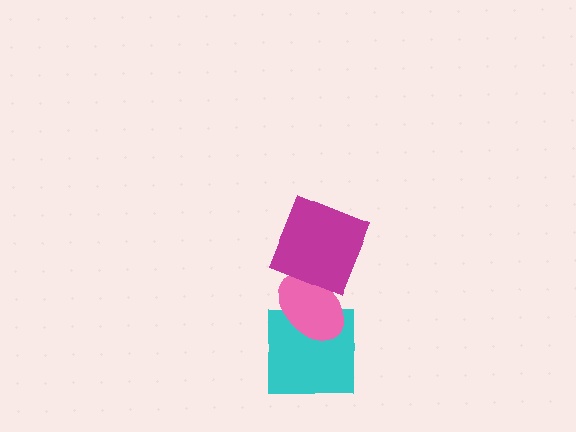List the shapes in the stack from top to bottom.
From top to bottom: the magenta square, the pink ellipse, the cyan square.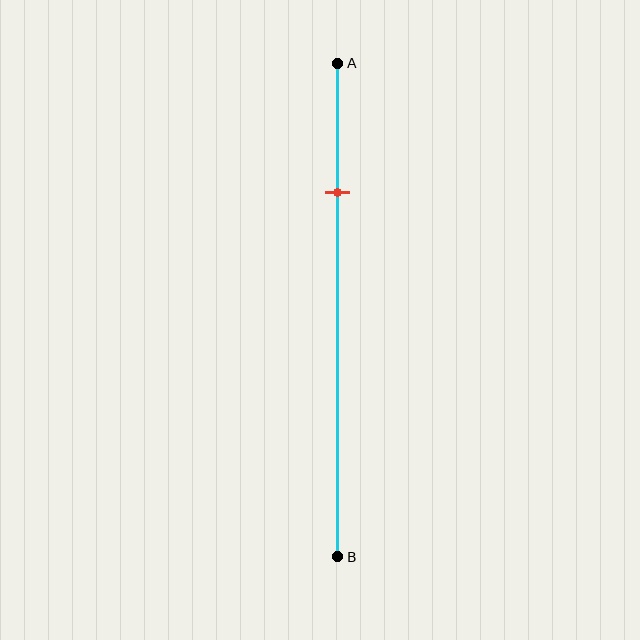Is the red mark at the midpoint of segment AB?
No, the mark is at about 25% from A, not at the 50% midpoint.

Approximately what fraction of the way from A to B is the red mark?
The red mark is approximately 25% of the way from A to B.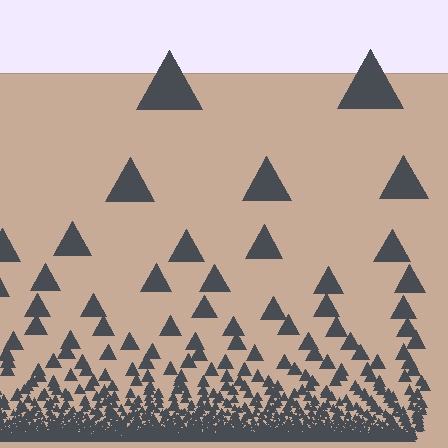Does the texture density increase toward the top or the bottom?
Density increases toward the bottom.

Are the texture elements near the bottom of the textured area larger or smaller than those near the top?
Smaller. The gradient is inverted — elements near the bottom are smaller and denser.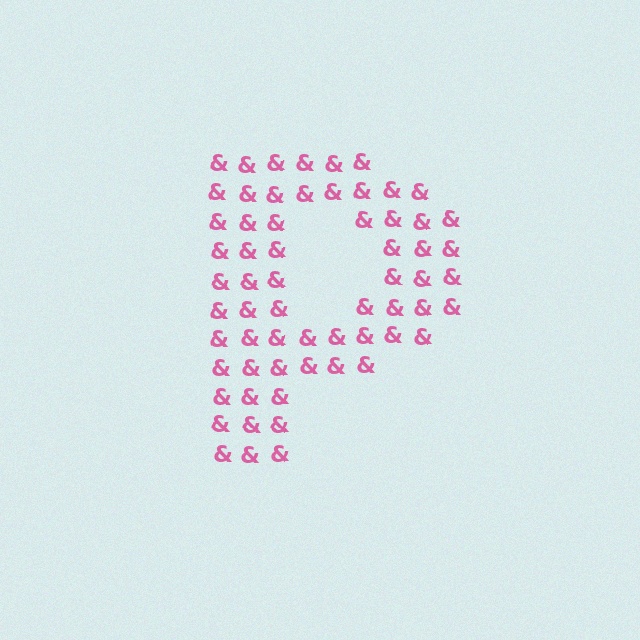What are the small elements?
The small elements are ampersands.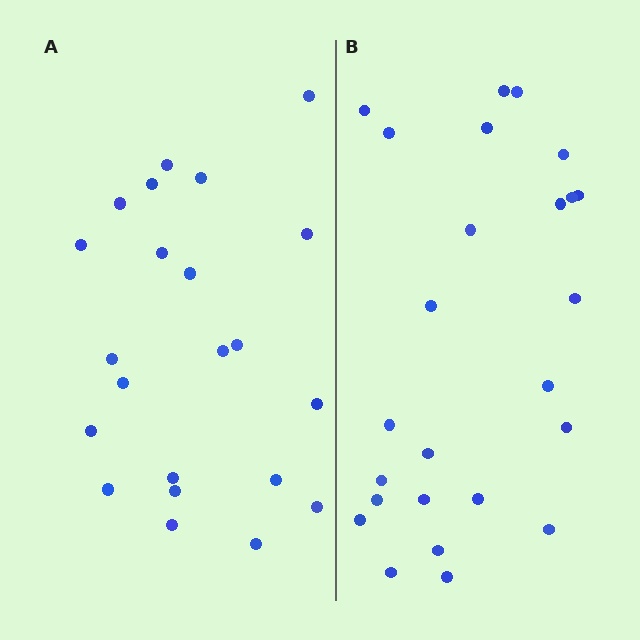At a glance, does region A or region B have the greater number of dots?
Region B (the right region) has more dots.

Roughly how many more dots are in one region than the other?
Region B has just a few more — roughly 2 or 3 more dots than region A.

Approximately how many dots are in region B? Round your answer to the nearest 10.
About 20 dots. (The exact count is 25, which rounds to 20.)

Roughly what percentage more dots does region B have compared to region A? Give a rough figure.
About 15% more.